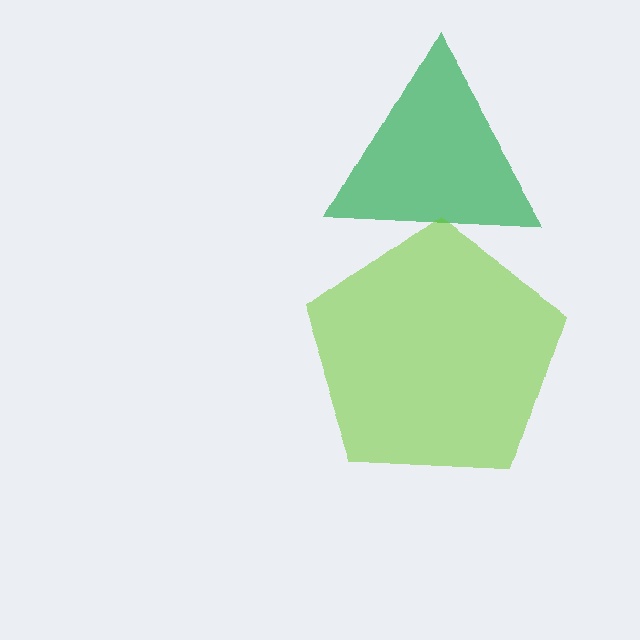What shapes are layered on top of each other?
The layered shapes are: a green triangle, a lime pentagon.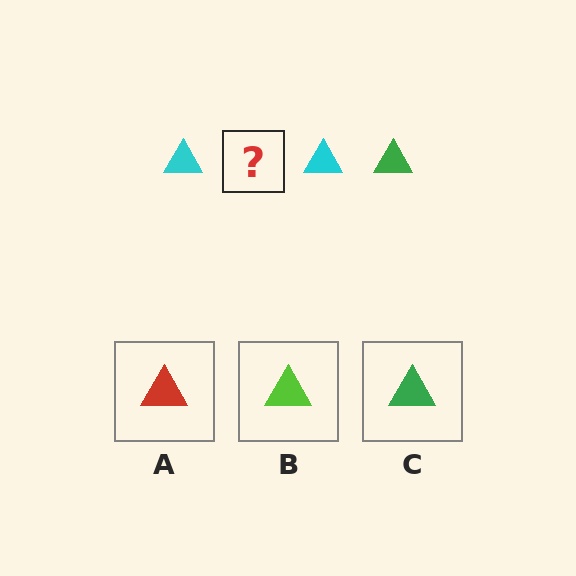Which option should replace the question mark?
Option C.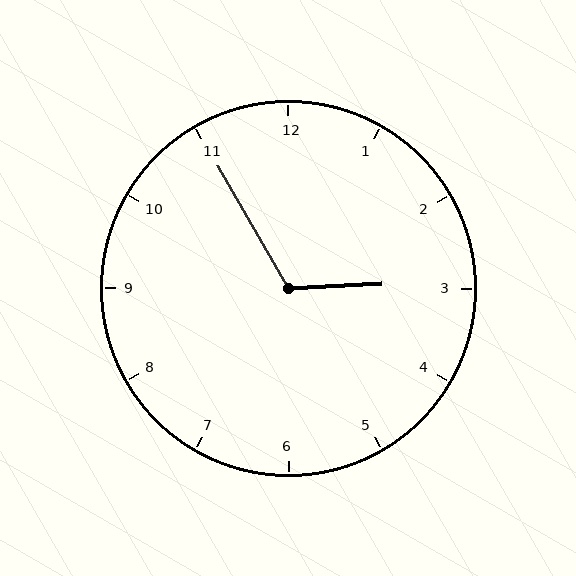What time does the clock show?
2:55.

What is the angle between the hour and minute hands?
Approximately 118 degrees.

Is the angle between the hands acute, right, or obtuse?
It is obtuse.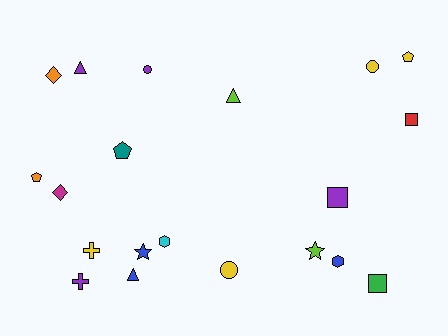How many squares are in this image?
There are 3 squares.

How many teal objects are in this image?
There is 1 teal object.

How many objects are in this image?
There are 20 objects.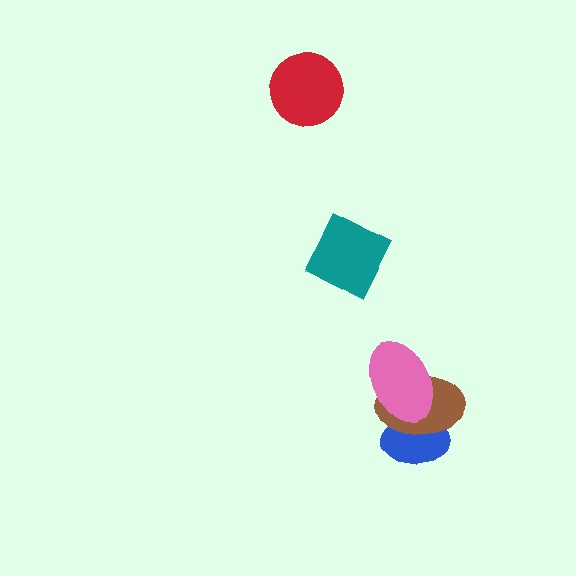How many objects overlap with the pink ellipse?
2 objects overlap with the pink ellipse.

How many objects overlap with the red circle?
0 objects overlap with the red circle.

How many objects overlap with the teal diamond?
0 objects overlap with the teal diamond.